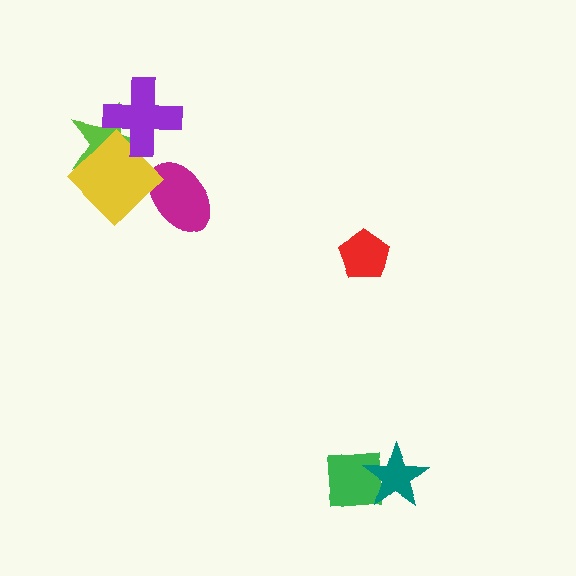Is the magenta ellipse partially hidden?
Yes, it is partially covered by another shape.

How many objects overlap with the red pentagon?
0 objects overlap with the red pentagon.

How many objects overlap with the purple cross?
2 objects overlap with the purple cross.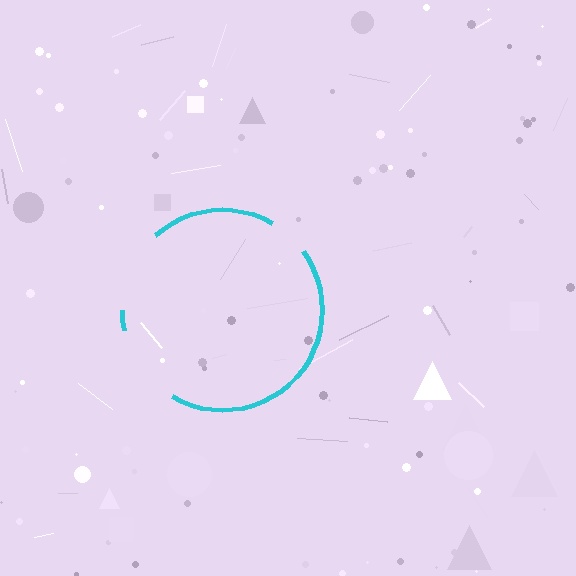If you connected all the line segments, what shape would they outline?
They would outline a circle.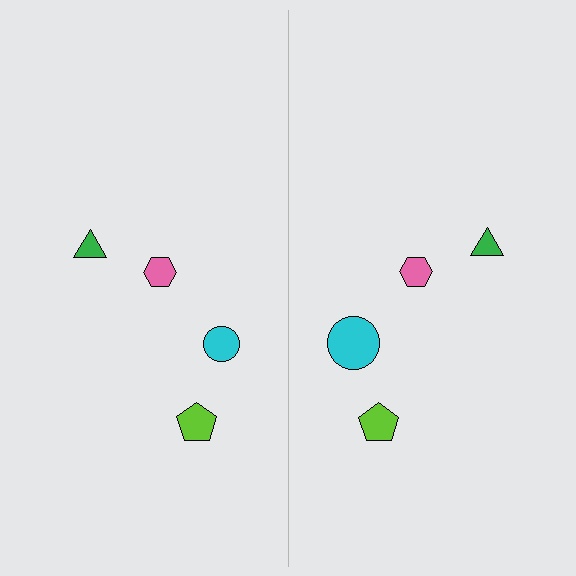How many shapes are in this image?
There are 8 shapes in this image.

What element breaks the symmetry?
The cyan circle on the right side has a different size than its mirror counterpart.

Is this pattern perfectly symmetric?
No, the pattern is not perfectly symmetric. The cyan circle on the right side has a different size than its mirror counterpart.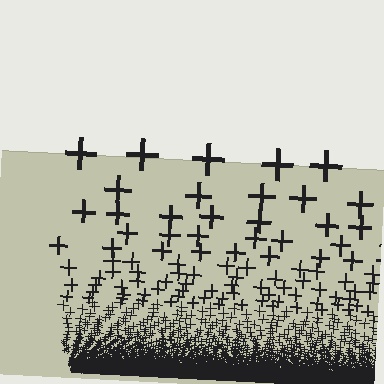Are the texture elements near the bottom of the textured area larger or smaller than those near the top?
Smaller. The gradient is inverted — elements near the bottom are smaller and denser.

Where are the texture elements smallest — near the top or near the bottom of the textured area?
Near the bottom.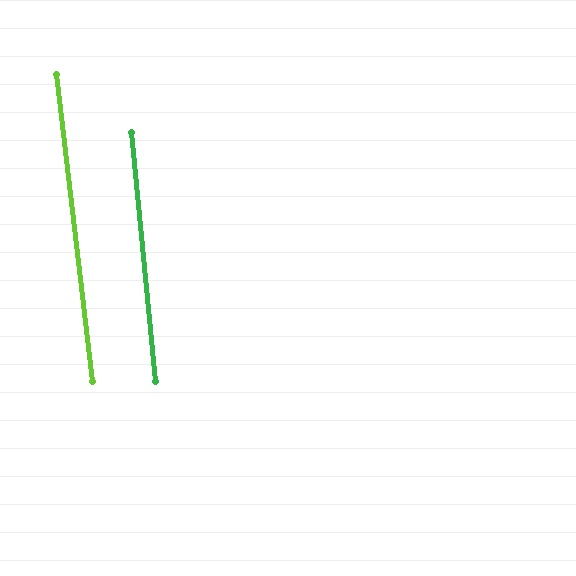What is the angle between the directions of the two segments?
Approximately 1 degree.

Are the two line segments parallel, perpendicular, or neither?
Parallel — their directions differ by only 1.0°.